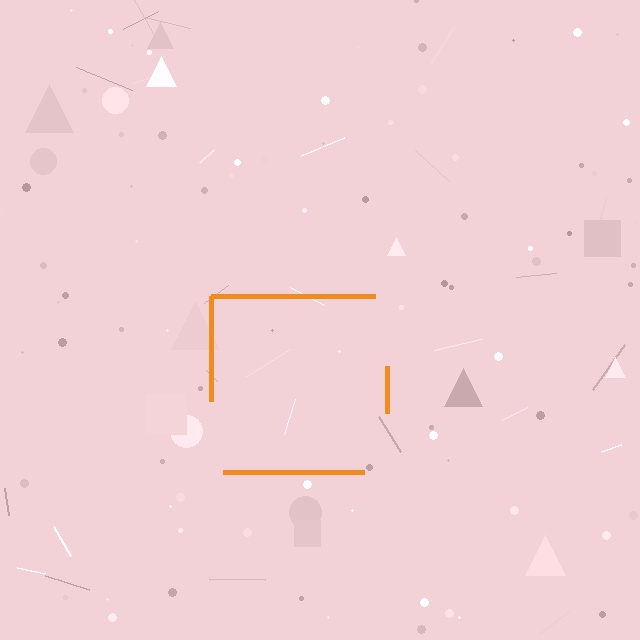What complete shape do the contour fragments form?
The contour fragments form a square.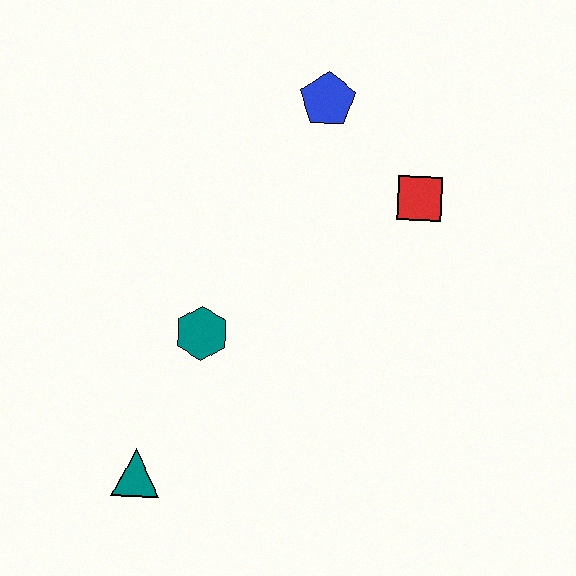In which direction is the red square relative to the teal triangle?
The red square is above the teal triangle.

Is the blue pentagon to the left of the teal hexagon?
No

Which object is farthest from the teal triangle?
The blue pentagon is farthest from the teal triangle.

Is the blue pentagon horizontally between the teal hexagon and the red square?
Yes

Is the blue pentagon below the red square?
No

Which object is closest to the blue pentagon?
The red square is closest to the blue pentagon.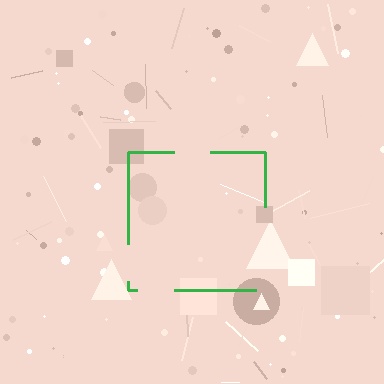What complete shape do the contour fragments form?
The contour fragments form a square.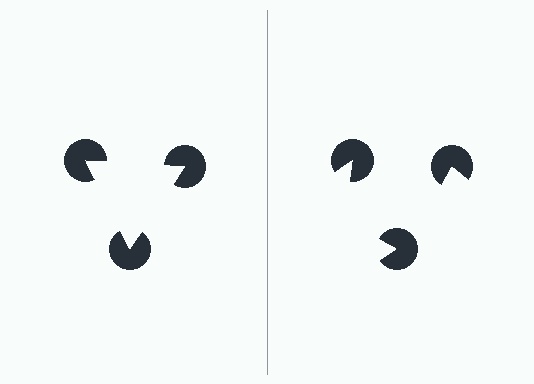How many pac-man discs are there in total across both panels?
6 — 3 on each side.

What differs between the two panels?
The pac-man discs are positioned identically on both sides; only the wedge orientations differ. On the left they align to a triangle; on the right they are misaligned.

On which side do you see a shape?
An illusory triangle appears on the left side. On the right side the wedge cuts are rotated, so no coherent shape forms.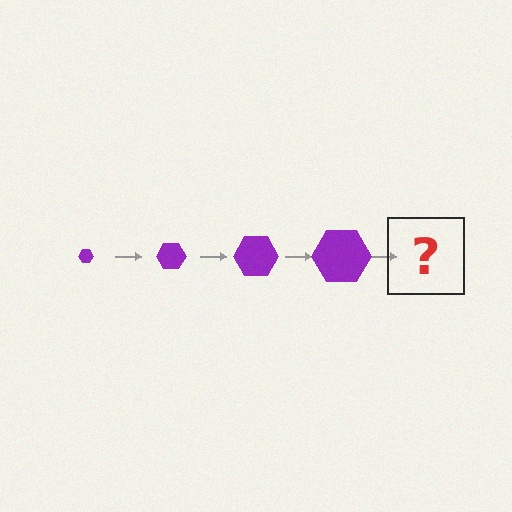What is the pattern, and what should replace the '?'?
The pattern is that the hexagon gets progressively larger each step. The '?' should be a purple hexagon, larger than the previous one.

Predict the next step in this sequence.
The next step is a purple hexagon, larger than the previous one.